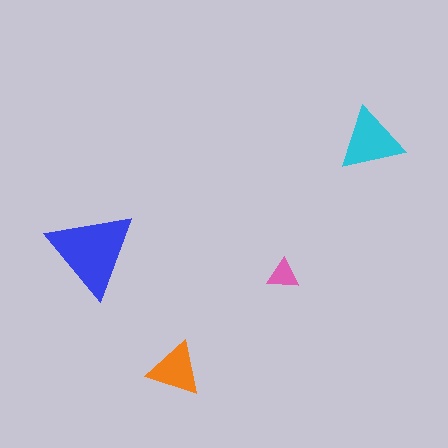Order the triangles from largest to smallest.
the blue one, the cyan one, the orange one, the pink one.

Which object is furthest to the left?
The blue triangle is leftmost.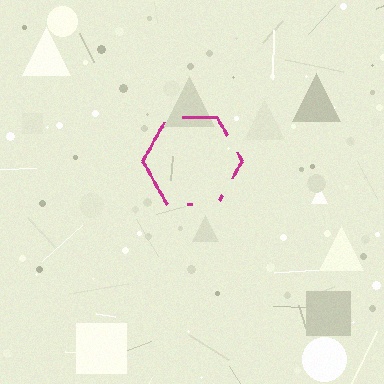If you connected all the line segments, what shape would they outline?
They would outline a hexagon.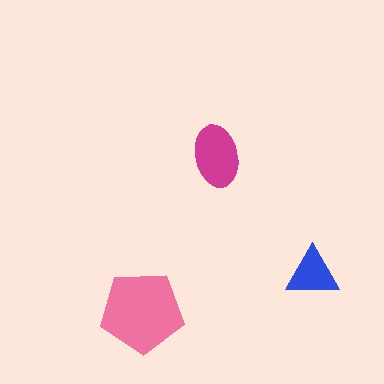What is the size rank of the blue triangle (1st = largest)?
3rd.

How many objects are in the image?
There are 3 objects in the image.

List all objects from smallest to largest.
The blue triangle, the magenta ellipse, the pink pentagon.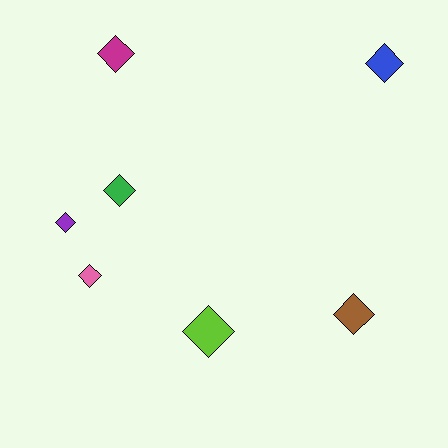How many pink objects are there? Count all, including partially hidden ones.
There is 1 pink object.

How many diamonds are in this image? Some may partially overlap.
There are 7 diamonds.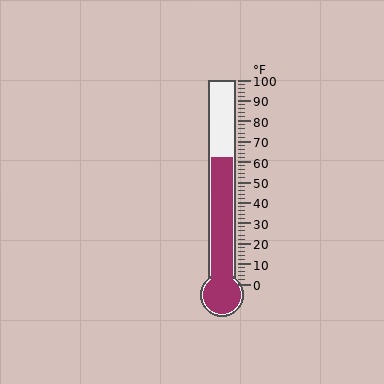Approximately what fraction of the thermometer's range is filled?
The thermometer is filled to approximately 60% of its range.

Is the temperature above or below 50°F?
The temperature is above 50°F.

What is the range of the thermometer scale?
The thermometer scale ranges from 0°F to 100°F.